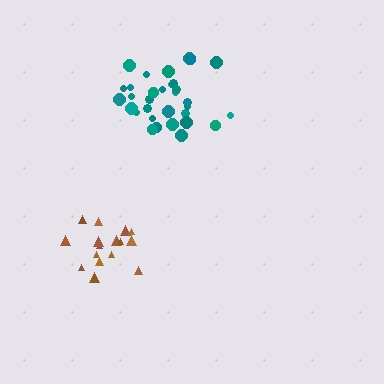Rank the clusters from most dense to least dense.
teal, brown.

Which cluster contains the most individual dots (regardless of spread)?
Teal (32).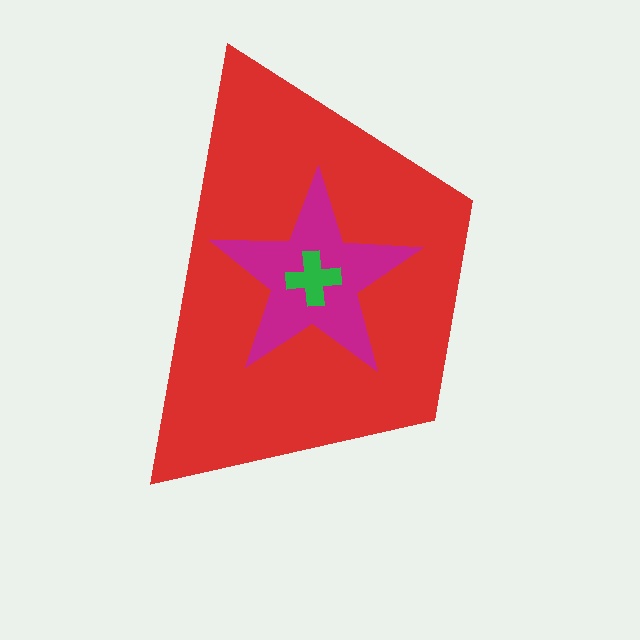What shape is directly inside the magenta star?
The green cross.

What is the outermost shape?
The red trapezoid.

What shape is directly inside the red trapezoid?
The magenta star.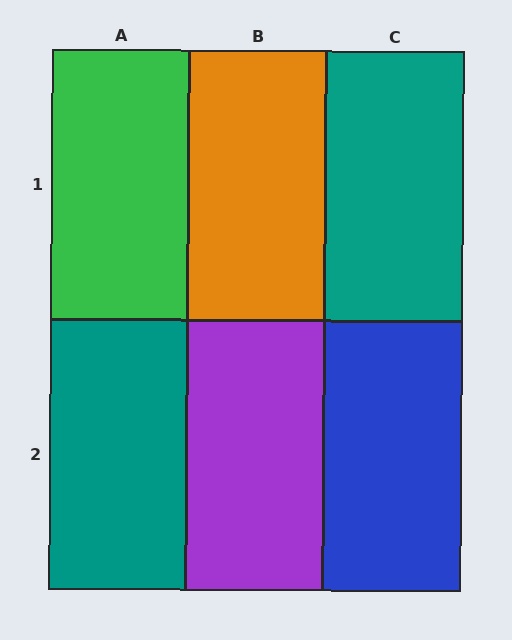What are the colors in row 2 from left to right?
Teal, purple, blue.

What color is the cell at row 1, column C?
Teal.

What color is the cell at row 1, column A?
Green.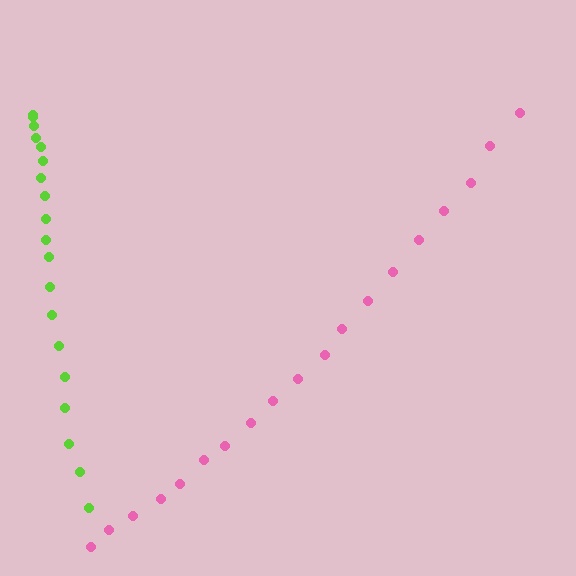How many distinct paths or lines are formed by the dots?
There are 2 distinct paths.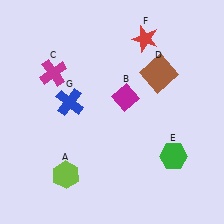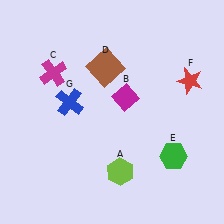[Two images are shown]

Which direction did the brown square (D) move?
The brown square (D) moved left.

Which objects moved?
The objects that moved are: the lime hexagon (A), the brown square (D), the red star (F).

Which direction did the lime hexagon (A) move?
The lime hexagon (A) moved right.